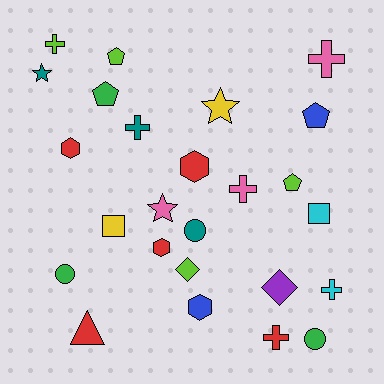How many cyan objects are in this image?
There are 2 cyan objects.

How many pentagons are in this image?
There are 4 pentagons.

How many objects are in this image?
There are 25 objects.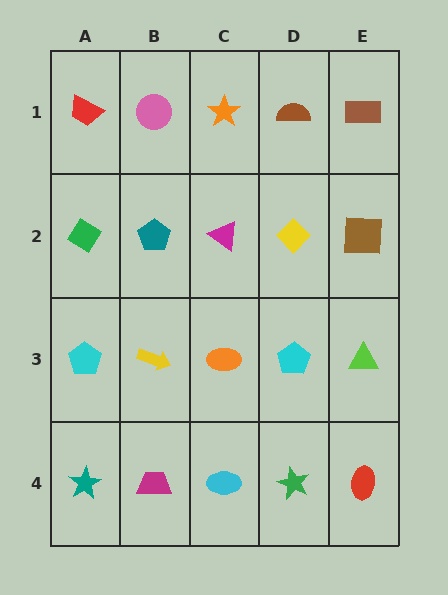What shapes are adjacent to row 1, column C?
A magenta triangle (row 2, column C), a pink circle (row 1, column B), a brown semicircle (row 1, column D).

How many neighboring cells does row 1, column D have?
3.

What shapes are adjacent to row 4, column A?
A cyan pentagon (row 3, column A), a magenta trapezoid (row 4, column B).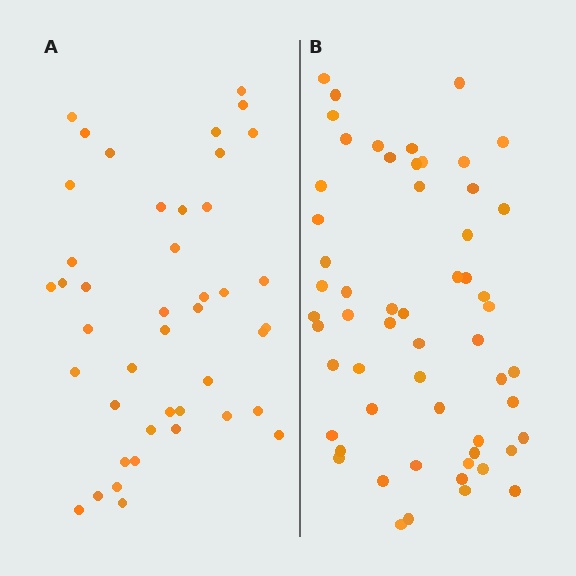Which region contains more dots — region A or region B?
Region B (the right region) has more dots.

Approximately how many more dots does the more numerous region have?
Region B has approximately 15 more dots than region A.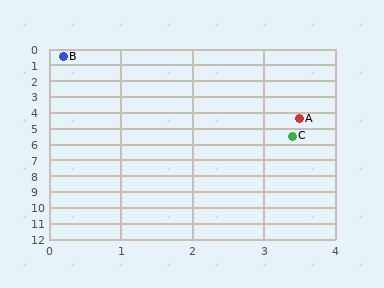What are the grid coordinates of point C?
Point C is at approximately (3.4, 5.5).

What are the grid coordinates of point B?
Point B is at approximately (0.2, 0.5).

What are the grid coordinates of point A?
Point A is at approximately (3.5, 4.4).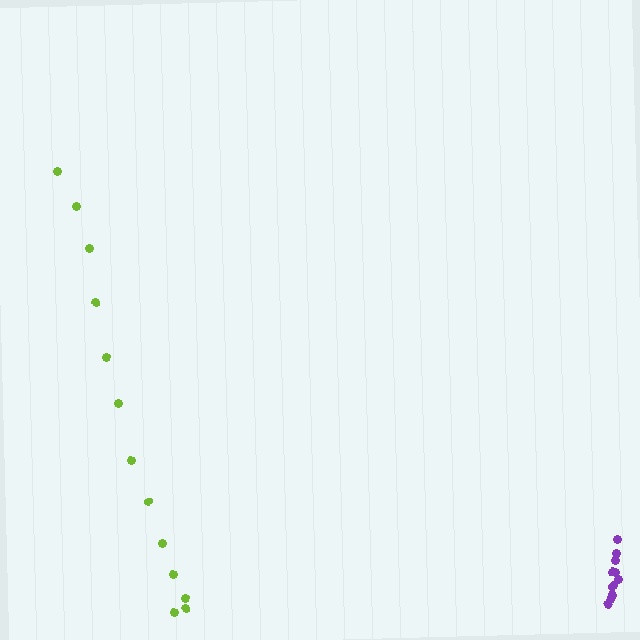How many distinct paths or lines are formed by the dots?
There are 2 distinct paths.